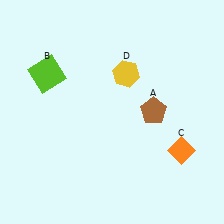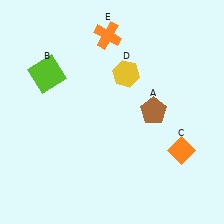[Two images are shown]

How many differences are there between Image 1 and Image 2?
There is 1 difference between the two images.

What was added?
An orange cross (E) was added in Image 2.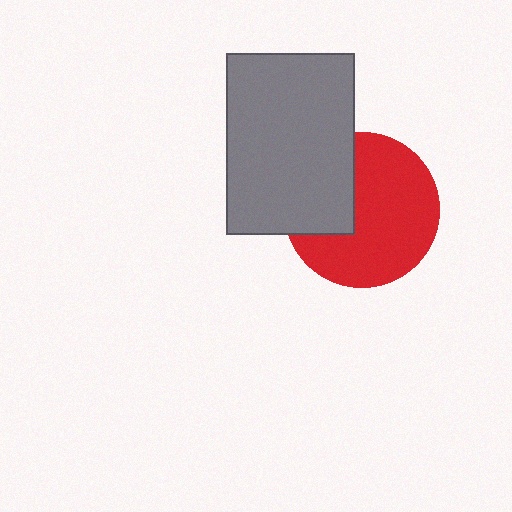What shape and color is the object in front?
The object in front is a gray rectangle.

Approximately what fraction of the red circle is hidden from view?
Roughly 32% of the red circle is hidden behind the gray rectangle.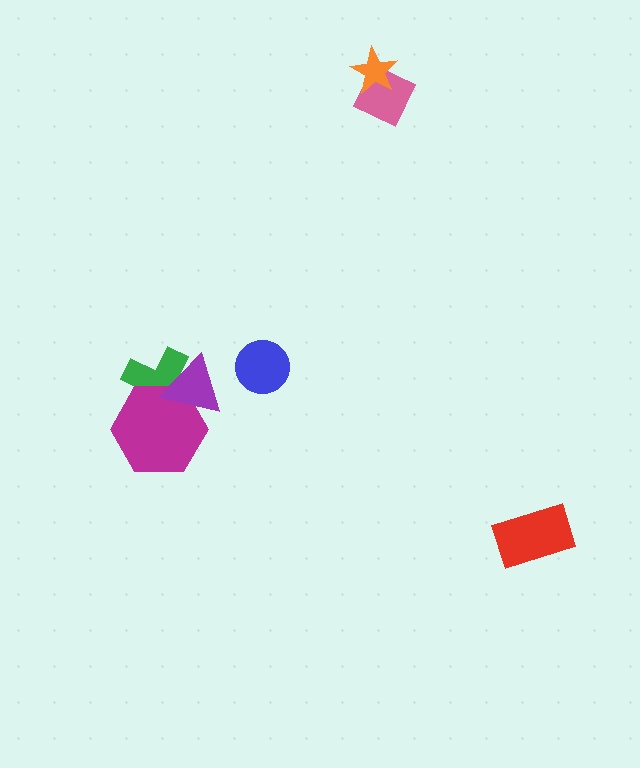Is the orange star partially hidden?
No, no other shape covers it.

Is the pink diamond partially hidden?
Yes, it is partially covered by another shape.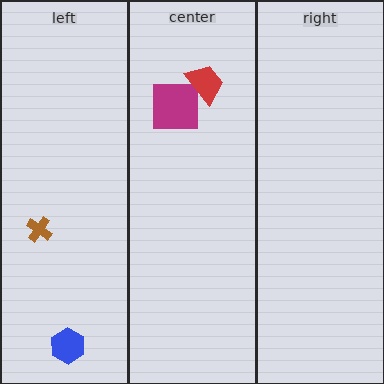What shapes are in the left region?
The brown cross, the blue hexagon.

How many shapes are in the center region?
2.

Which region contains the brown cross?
The left region.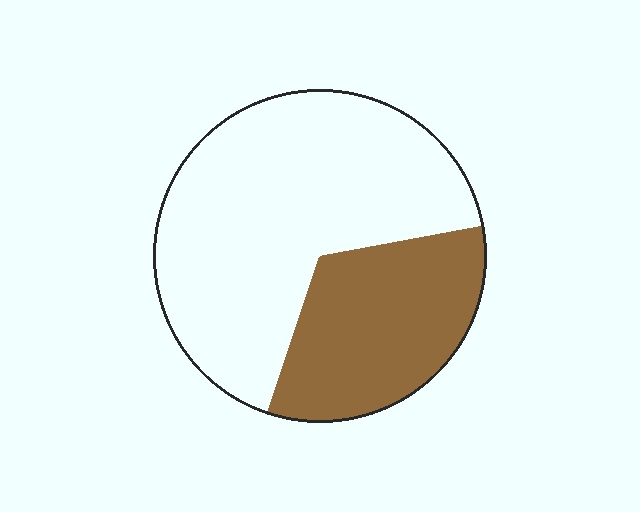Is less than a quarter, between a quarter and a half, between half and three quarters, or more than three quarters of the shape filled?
Between a quarter and a half.